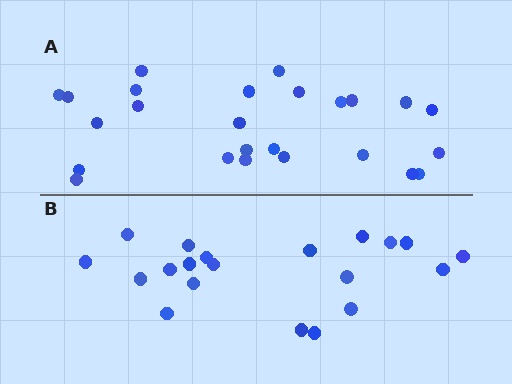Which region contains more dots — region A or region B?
Region A (the top region) has more dots.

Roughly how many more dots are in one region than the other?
Region A has about 5 more dots than region B.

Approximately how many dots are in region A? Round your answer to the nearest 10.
About 20 dots. (The exact count is 25, which rounds to 20.)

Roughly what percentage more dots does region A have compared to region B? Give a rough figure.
About 25% more.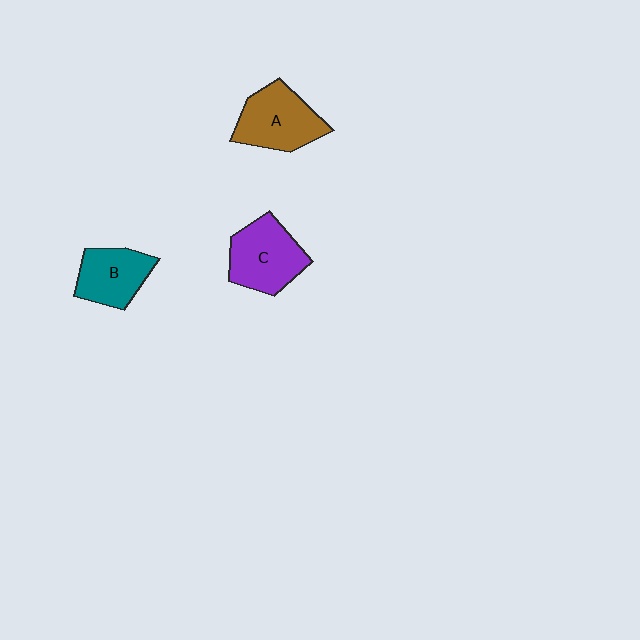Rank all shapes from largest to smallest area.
From largest to smallest: C (purple), A (brown), B (teal).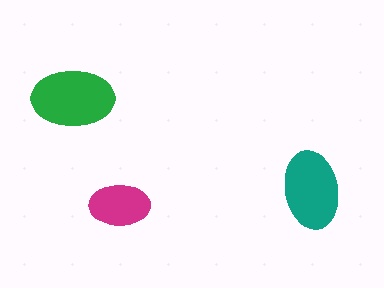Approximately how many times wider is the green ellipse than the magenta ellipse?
About 1.5 times wider.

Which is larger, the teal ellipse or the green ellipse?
The green one.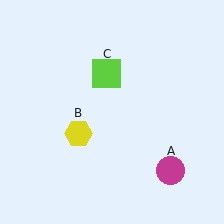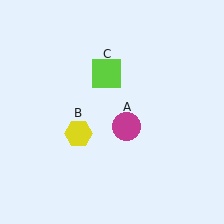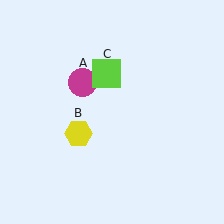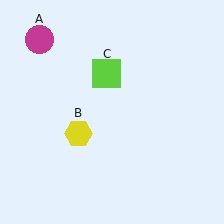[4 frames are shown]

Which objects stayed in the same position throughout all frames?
Yellow hexagon (object B) and lime square (object C) remained stationary.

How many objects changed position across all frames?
1 object changed position: magenta circle (object A).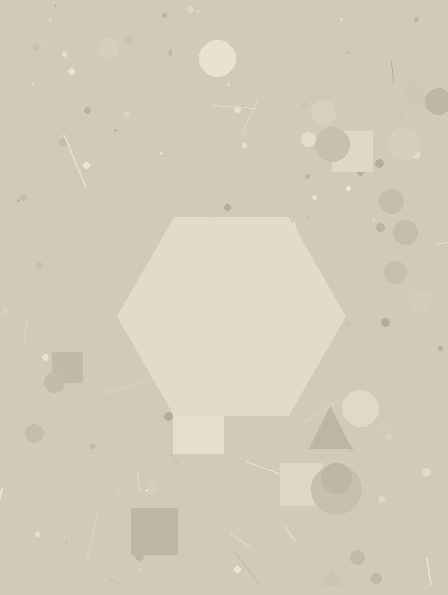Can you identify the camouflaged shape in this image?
The camouflaged shape is a hexagon.